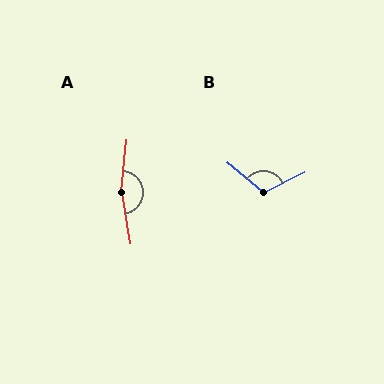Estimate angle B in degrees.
Approximately 115 degrees.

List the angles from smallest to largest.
B (115°), A (164°).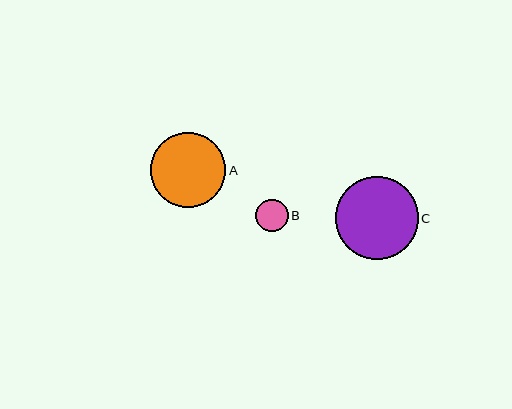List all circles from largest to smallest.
From largest to smallest: C, A, B.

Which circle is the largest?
Circle C is the largest with a size of approximately 82 pixels.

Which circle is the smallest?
Circle B is the smallest with a size of approximately 33 pixels.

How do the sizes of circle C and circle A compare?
Circle C and circle A are approximately the same size.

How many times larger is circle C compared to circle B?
Circle C is approximately 2.5 times the size of circle B.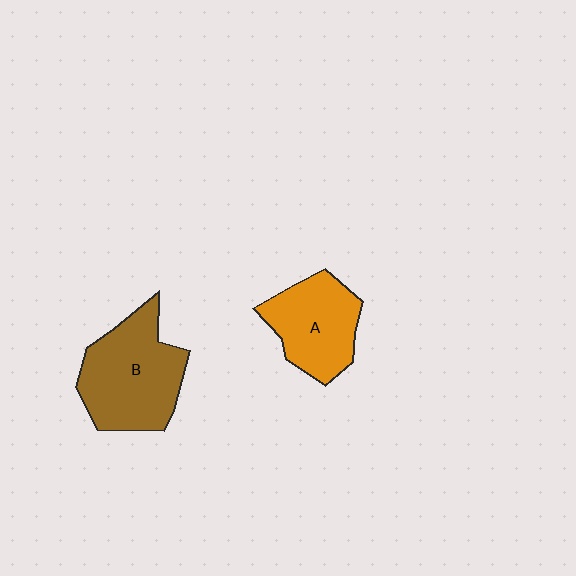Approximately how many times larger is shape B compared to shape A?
Approximately 1.3 times.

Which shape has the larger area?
Shape B (brown).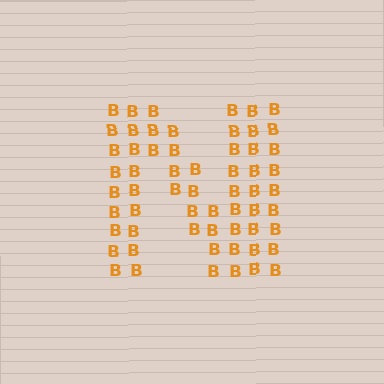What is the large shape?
The large shape is the letter N.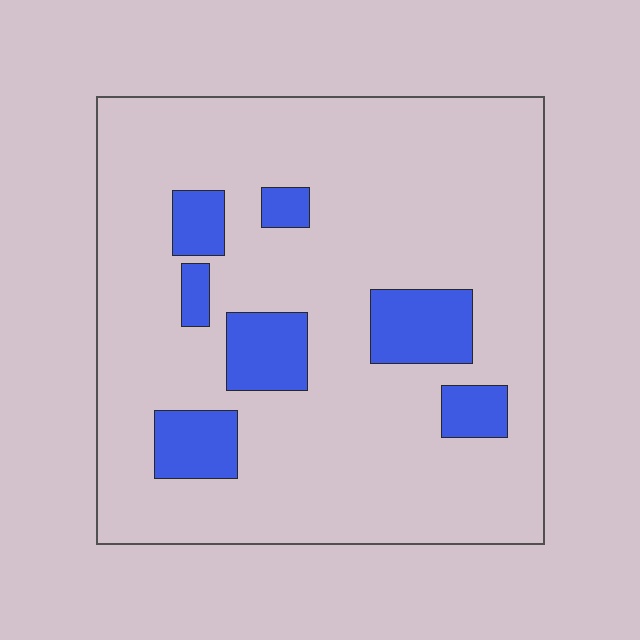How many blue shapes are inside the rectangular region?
7.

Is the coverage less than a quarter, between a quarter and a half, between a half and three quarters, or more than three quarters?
Less than a quarter.